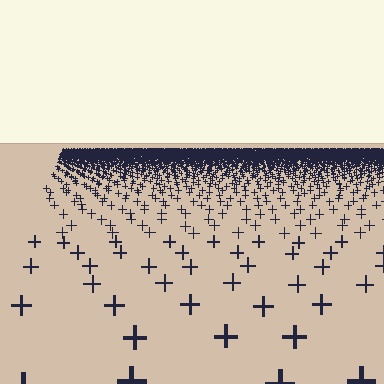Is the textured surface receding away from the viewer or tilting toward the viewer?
The surface is receding away from the viewer. Texture elements get smaller and denser toward the top.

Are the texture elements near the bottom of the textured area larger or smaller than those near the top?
Larger. Near the bottom, elements are closer to the viewer and appear at a bigger on-screen size.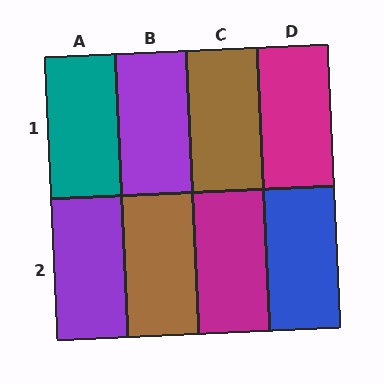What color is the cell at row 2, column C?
Magenta.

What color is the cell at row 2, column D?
Blue.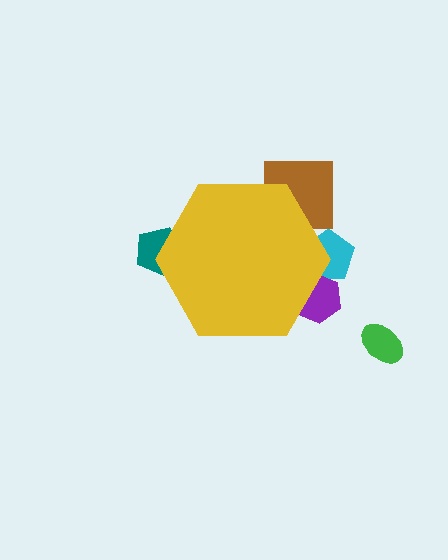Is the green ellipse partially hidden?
No, the green ellipse is fully visible.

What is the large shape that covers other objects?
A yellow hexagon.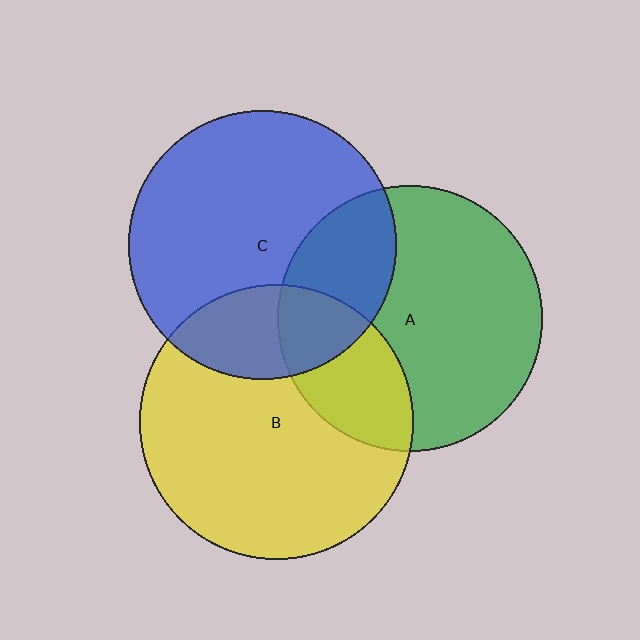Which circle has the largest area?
Circle B (yellow).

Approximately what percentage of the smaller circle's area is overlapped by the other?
Approximately 25%.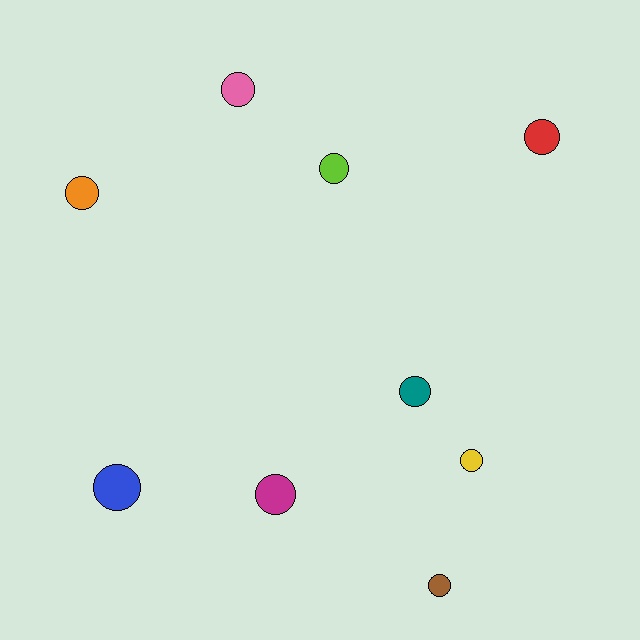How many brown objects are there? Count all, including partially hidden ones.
There is 1 brown object.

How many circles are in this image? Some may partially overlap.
There are 9 circles.